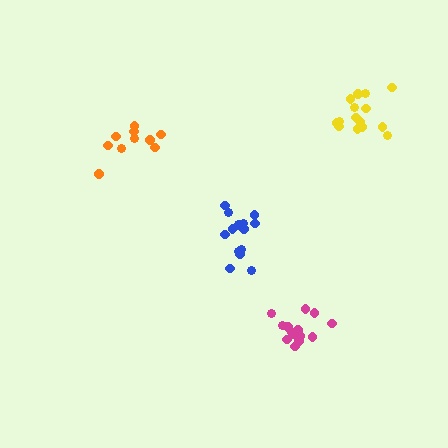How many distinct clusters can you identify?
There are 4 distinct clusters.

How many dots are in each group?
Group 1: 15 dots, Group 2: 10 dots, Group 3: 15 dots, Group 4: 15 dots (55 total).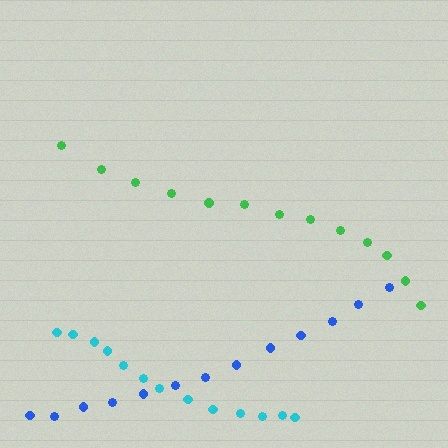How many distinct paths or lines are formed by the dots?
There are 3 distinct paths.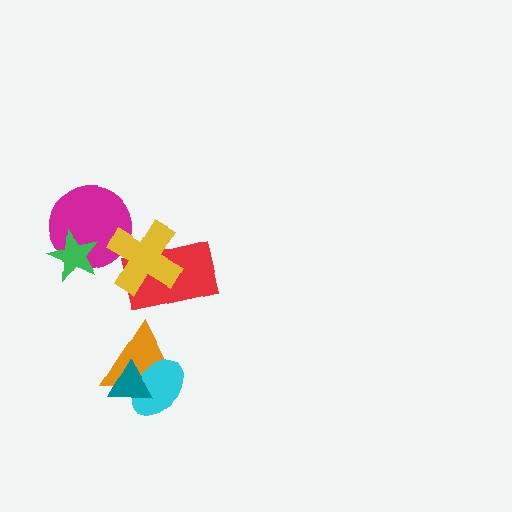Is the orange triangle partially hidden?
Yes, it is partially covered by another shape.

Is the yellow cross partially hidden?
No, no other shape covers it.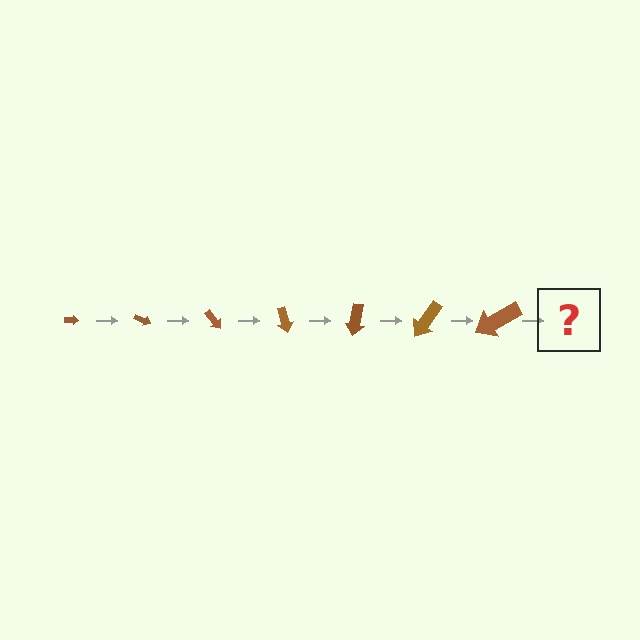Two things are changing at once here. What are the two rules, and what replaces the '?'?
The two rules are that the arrow grows larger each step and it rotates 25 degrees each step. The '?' should be an arrow, larger than the previous one and rotated 175 degrees from the start.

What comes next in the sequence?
The next element should be an arrow, larger than the previous one and rotated 175 degrees from the start.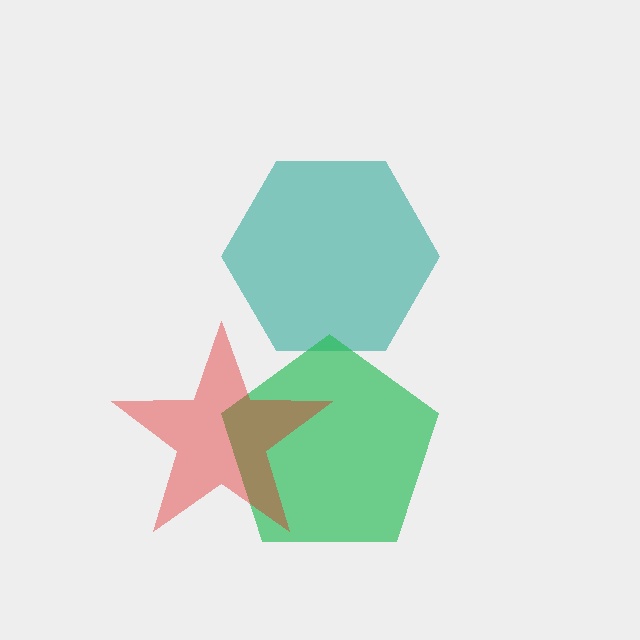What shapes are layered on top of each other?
The layered shapes are: a teal hexagon, a green pentagon, a red star.